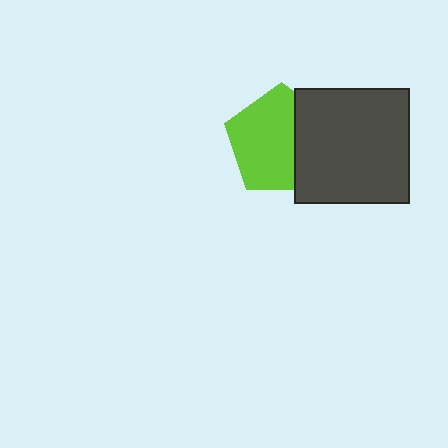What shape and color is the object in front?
The object in front is a dark gray square.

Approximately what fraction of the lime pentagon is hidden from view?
Roughly 36% of the lime pentagon is hidden behind the dark gray square.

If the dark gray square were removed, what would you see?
You would see the complete lime pentagon.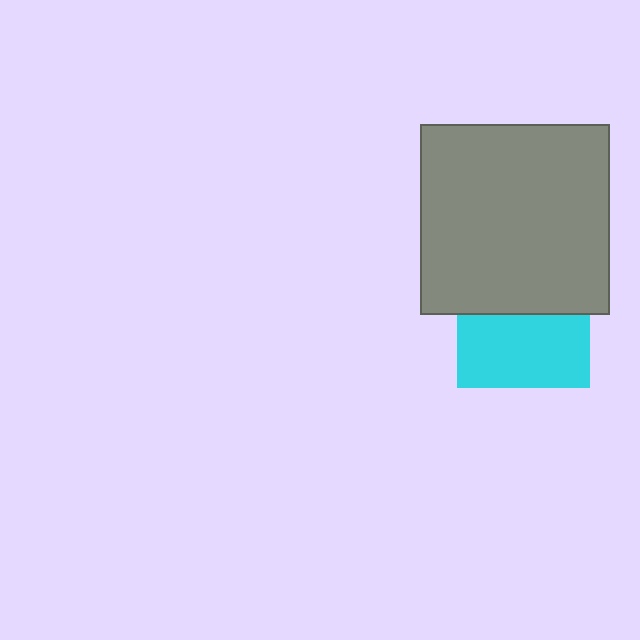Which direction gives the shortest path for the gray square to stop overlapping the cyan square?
Moving up gives the shortest separation.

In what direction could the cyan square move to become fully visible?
The cyan square could move down. That would shift it out from behind the gray square entirely.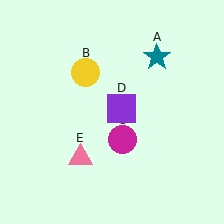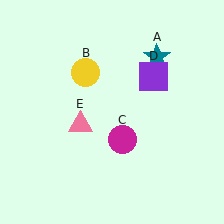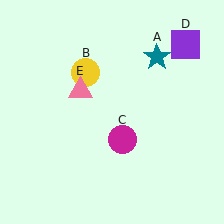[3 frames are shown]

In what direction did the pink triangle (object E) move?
The pink triangle (object E) moved up.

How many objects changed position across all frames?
2 objects changed position: purple square (object D), pink triangle (object E).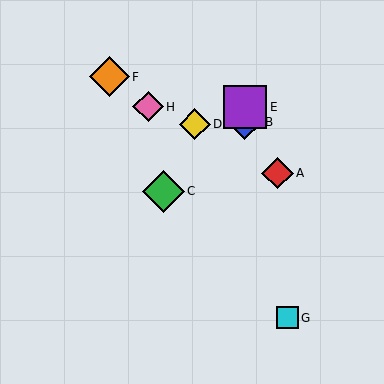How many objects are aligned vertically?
2 objects (B, E) are aligned vertically.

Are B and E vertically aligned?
Yes, both are at x≈245.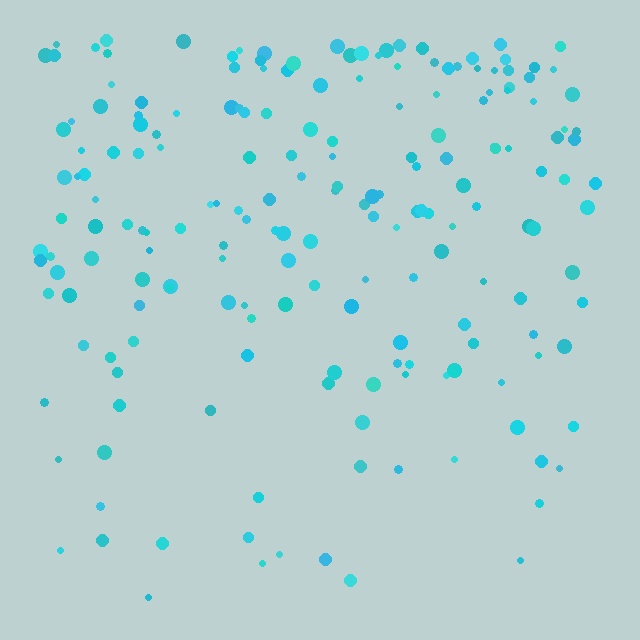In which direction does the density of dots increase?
From bottom to top, with the top side densest.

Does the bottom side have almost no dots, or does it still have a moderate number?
Still a moderate number, just noticeably fewer than the top.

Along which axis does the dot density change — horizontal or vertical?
Vertical.